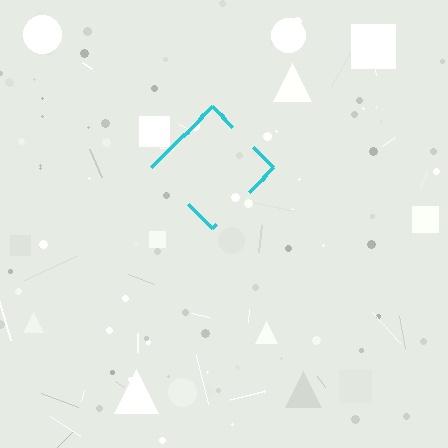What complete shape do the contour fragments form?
The contour fragments form a diamond.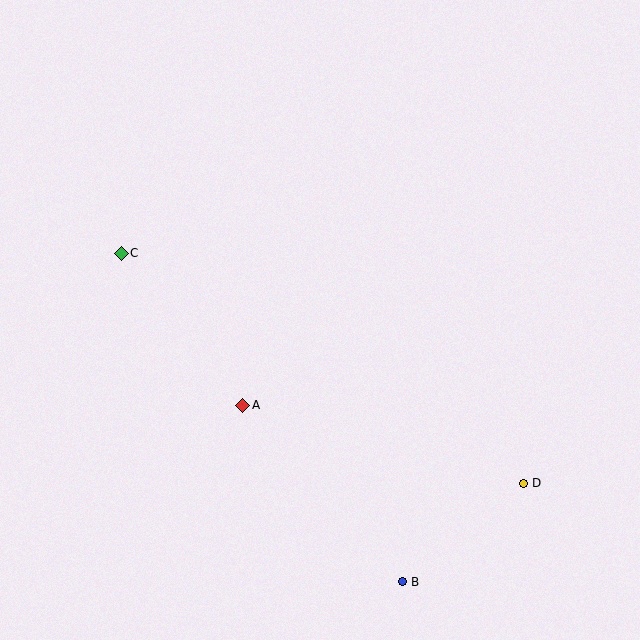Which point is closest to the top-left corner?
Point C is closest to the top-left corner.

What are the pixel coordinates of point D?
Point D is at (523, 483).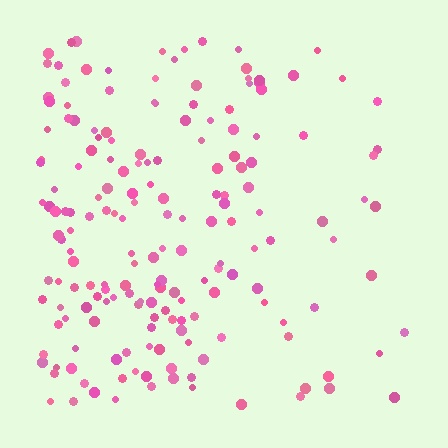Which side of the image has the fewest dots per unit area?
The right.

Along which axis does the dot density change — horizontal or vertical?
Horizontal.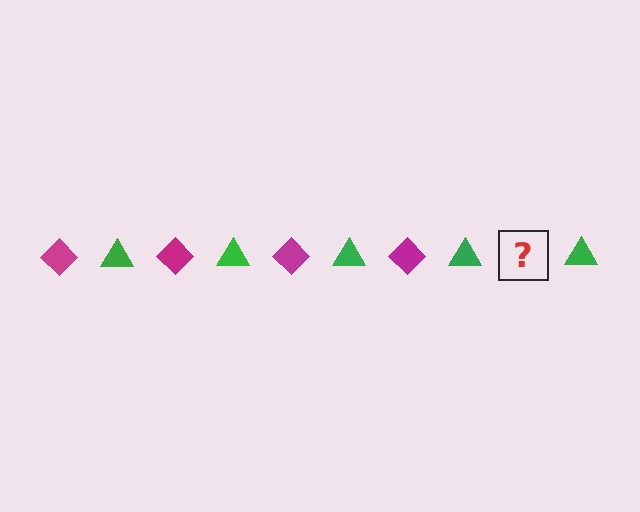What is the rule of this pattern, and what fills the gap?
The rule is that the pattern alternates between magenta diamond and green triangle. The gap should be filled with a magenta diamond.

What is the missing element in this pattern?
The missing element is a magenta diamond.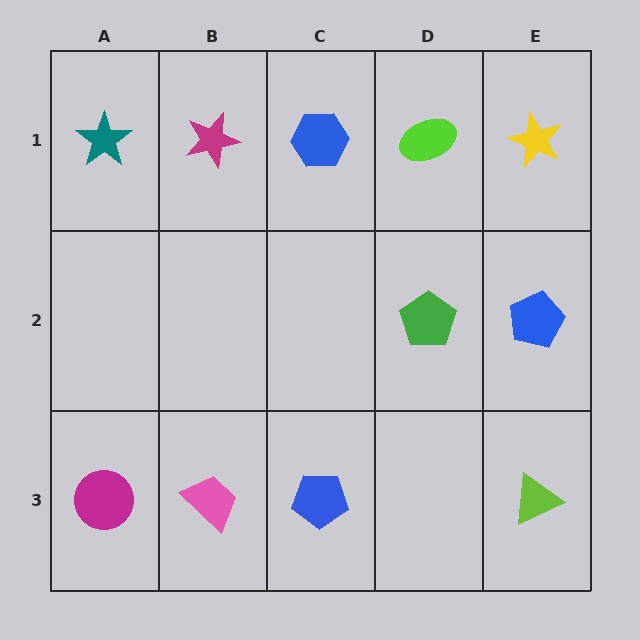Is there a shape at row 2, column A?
No, that cell is empty.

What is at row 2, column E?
A blue pentagon.